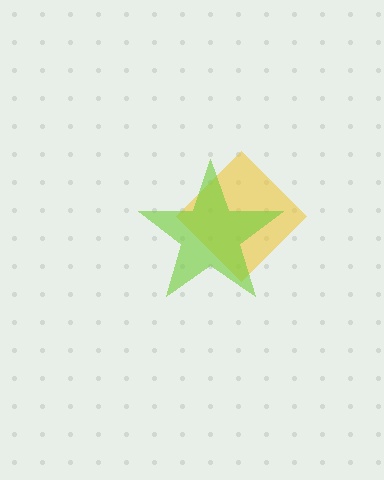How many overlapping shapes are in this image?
There are 2 overlapping shapes in the image.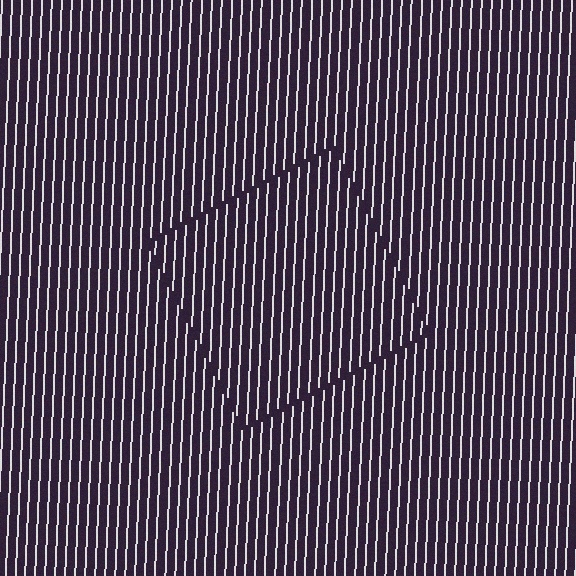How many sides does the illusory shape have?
4 sides — the line-ends trace a square.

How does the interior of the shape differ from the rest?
The interior of the shape contains the same grating, shifted by half a period — the contour is defined by the phase discontinuity where line-ends from the inner and outer gratings abut.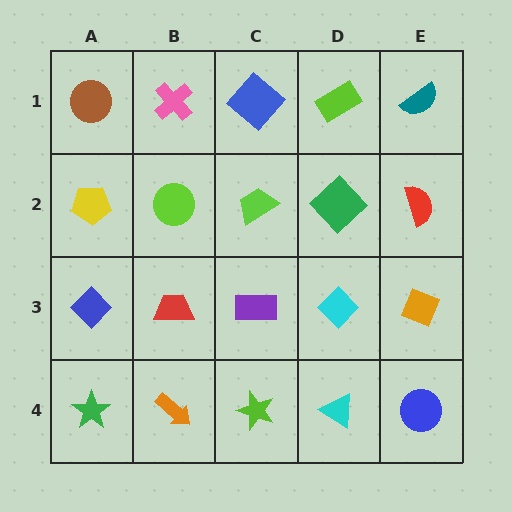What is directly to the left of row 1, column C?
A pink cross.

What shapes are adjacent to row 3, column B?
A lime circle (row 2, column B), an orange arrow (row 4, column B), a blue diamond (row 3, column A), a purple rectangle (row 3, column C).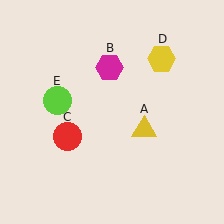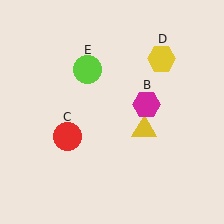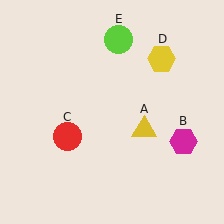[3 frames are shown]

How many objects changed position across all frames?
2 objects changed position: magenta hexagon (object B), lime circle (object E).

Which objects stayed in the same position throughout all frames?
Yellow triangle (object A) and red circle (object C) and yellow hexagon (object D) remained stationary.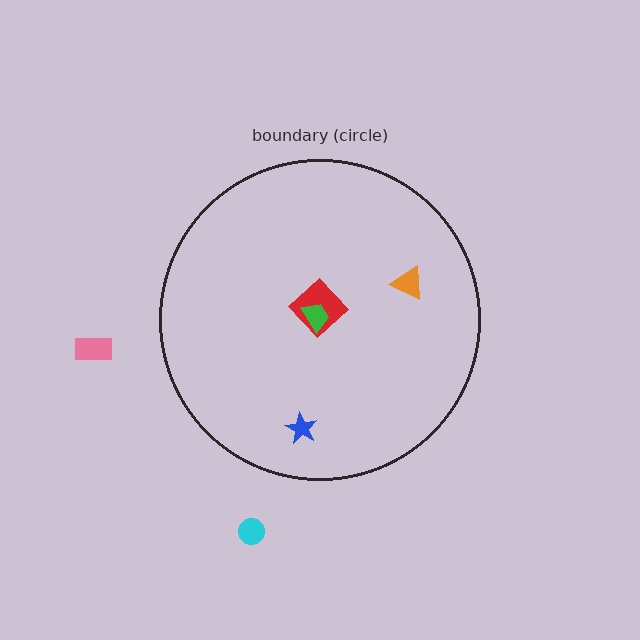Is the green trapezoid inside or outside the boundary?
Inside.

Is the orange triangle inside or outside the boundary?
Inside.